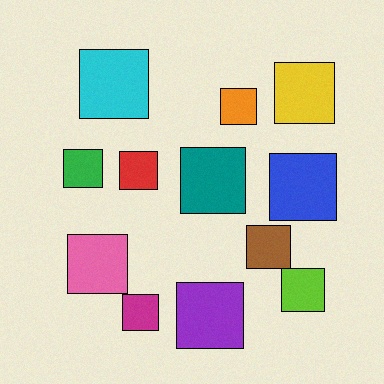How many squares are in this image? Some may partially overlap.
There are 12 squares.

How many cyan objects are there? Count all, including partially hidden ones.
There is 1 cyan object.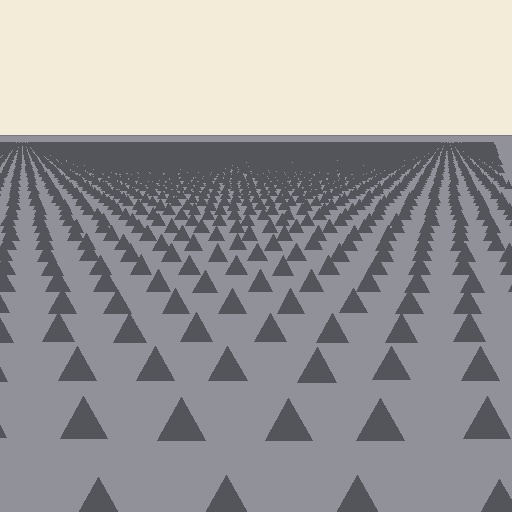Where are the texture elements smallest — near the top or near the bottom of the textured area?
Near the top.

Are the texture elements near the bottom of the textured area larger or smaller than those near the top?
Larger. Near the bottom, elements are closer to the viewer and appear at a bigger on-screen size.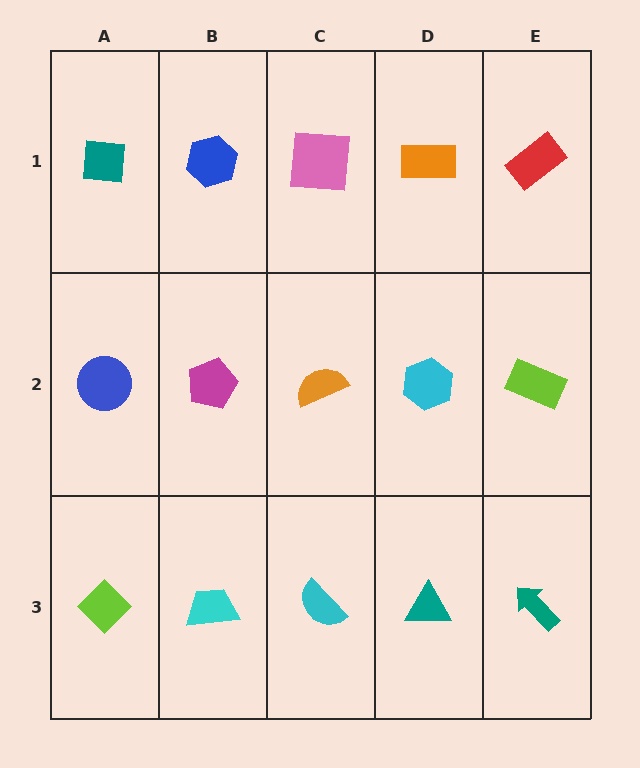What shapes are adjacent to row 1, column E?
A lime rectangle (row 2, column E), an orange rectangle (row 1, column D).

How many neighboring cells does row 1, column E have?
2.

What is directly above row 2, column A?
A teal square.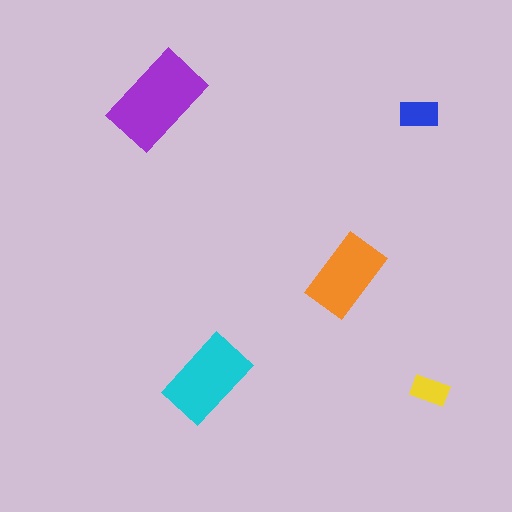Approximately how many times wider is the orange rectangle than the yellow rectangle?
About 2 times wider.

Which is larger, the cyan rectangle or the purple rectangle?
The purple one.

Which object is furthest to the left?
The purple rectangle is leftmost.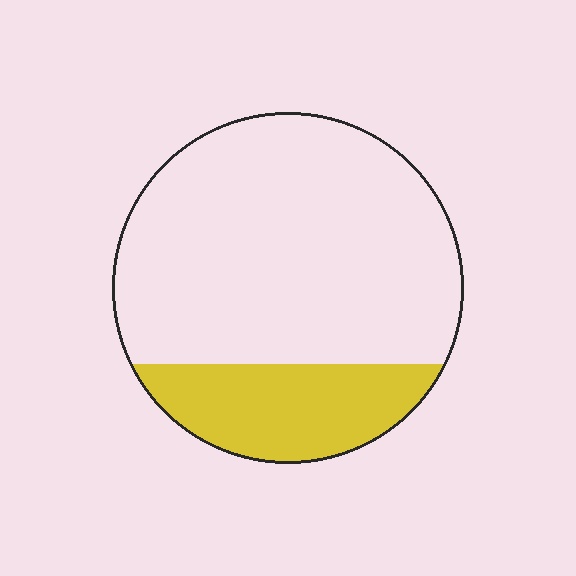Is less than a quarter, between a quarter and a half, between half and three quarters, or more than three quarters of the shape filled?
Less than a quarter.